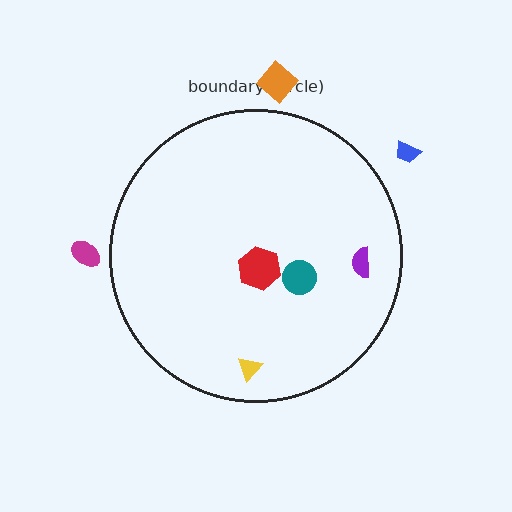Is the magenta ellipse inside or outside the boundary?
Outside.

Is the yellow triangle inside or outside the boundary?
Inside.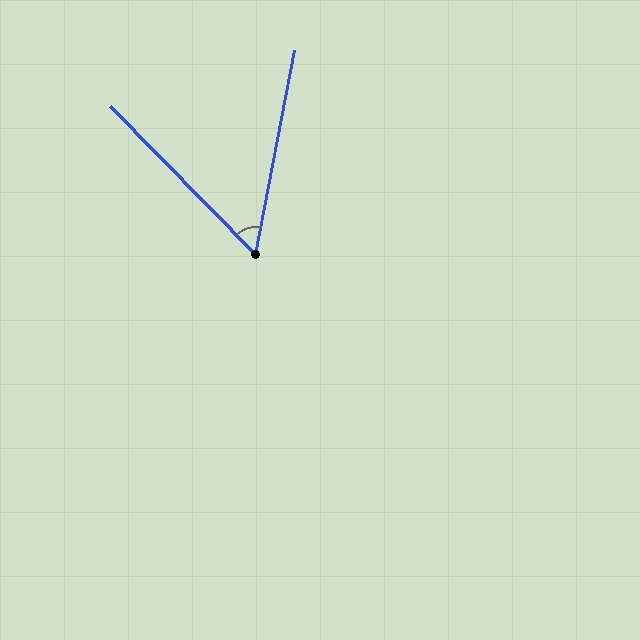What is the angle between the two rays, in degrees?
Approximately 55 degrees.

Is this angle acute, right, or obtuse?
It is acute.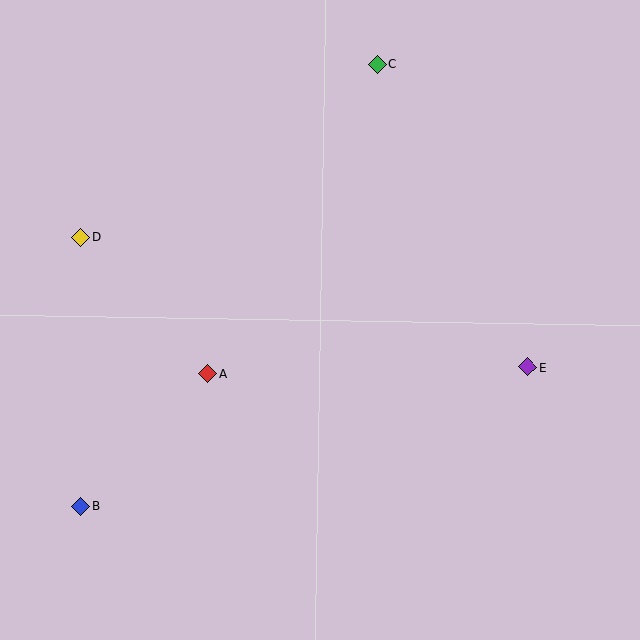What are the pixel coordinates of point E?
Point E is at (528, 367).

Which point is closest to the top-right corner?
Point C is closest to the top-right corner.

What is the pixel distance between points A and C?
The distance between A and C is 353 pixels.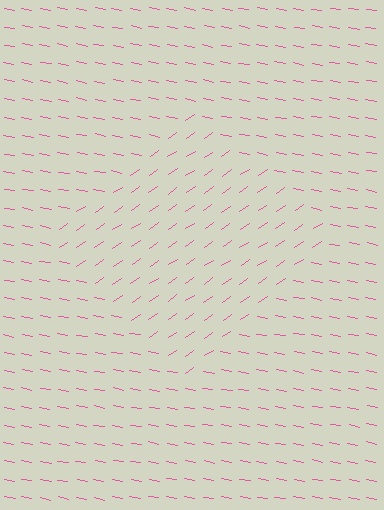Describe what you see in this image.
The image is filled with small pink line segments. A diamond region in the image has lines oriented differently from the surrounding lines, creating a visible texture boundary.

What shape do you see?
I see a diamond.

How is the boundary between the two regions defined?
The boundary is defined purely by a change in line orientation (approximately 45 degrees difference). All lines are the same color and thickness.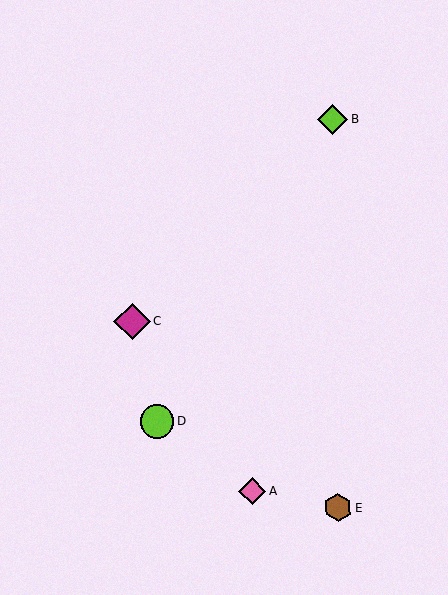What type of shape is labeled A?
Shape A is a pink diamond.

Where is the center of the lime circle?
The center of the lime circle is at (157, 421).